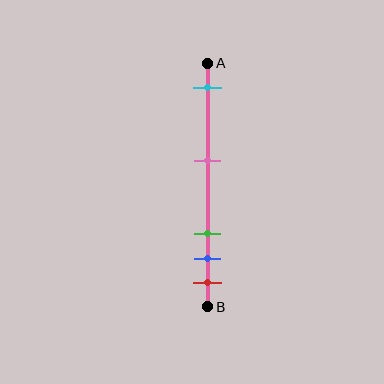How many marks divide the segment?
There are 5 marks dividing the segment.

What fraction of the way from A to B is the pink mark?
The pink mark is approximately 40% (0.4) of the way from A to B.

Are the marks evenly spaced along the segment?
No, the marks are not evenly spaced.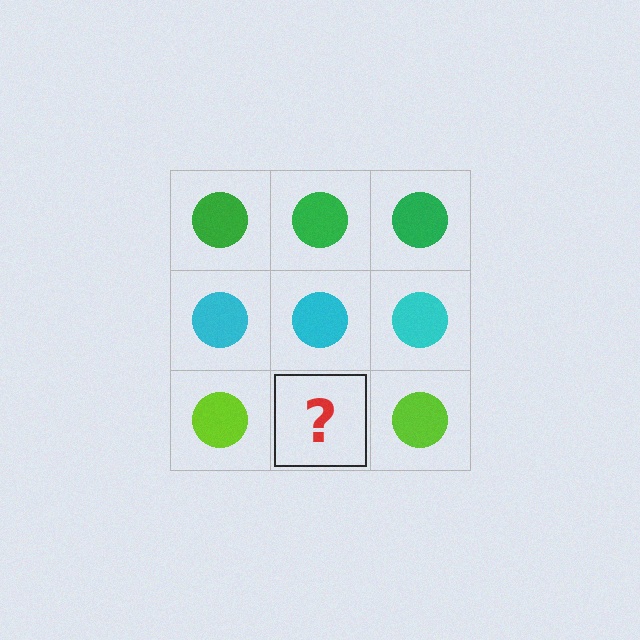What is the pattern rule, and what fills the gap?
The rule is that each row has a consistent color. The gap should be filled with a lime circle.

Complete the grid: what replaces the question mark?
The question mark should be replaced with a lime circle.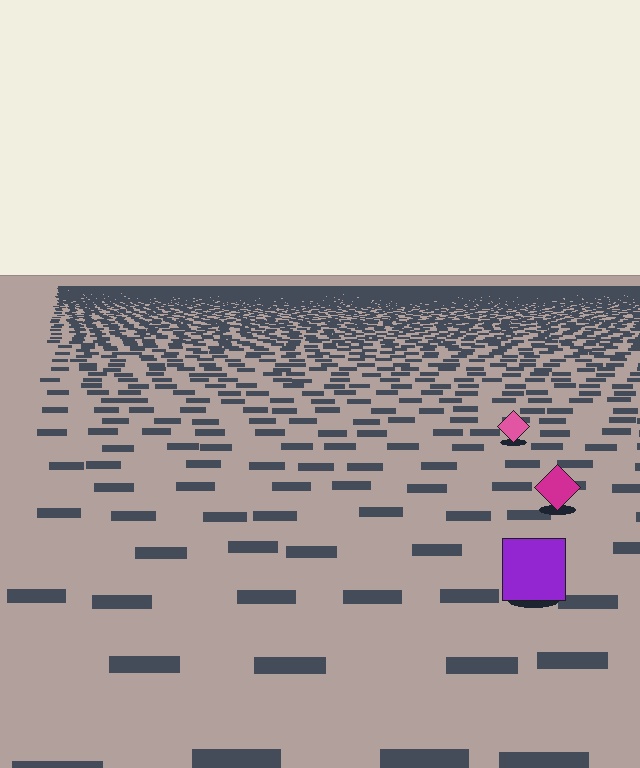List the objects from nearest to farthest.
From nearest to farthest: the purple square, the magenta diamond, the pink diamond.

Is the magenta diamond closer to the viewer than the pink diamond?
Yes. The magenta diamond is closer — you can tell from the texture gradient: the ground texture is coarser near it.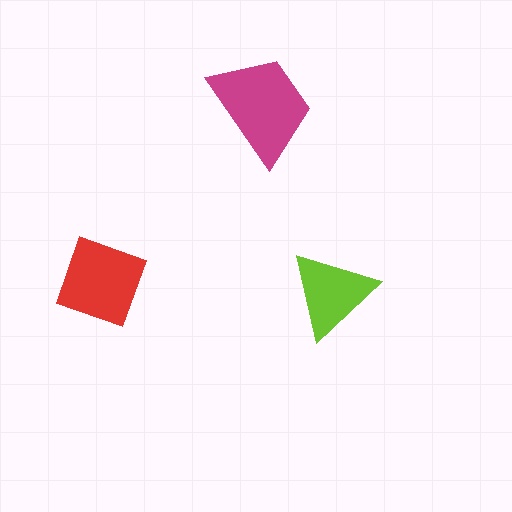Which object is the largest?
The magenta trapezoid.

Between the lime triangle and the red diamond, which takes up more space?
The red diamond.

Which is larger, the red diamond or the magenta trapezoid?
The magenta trapezoid.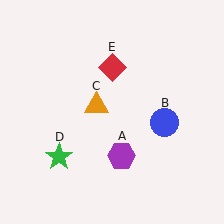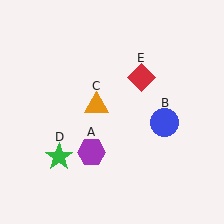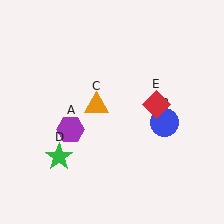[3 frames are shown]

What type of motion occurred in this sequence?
The purple hexagon (object A), red diamond (object E) rotated clockwise around the center of the scene.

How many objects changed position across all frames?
2 objects changed position: purple hexagon (object A), red diamond (object E).